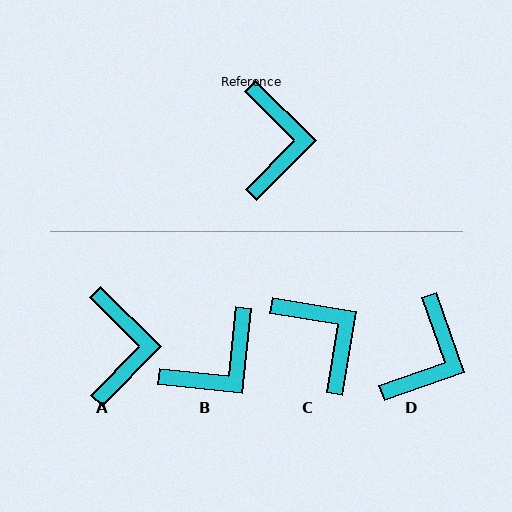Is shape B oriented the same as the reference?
No, it is off by about 51 degrees.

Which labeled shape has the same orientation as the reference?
A.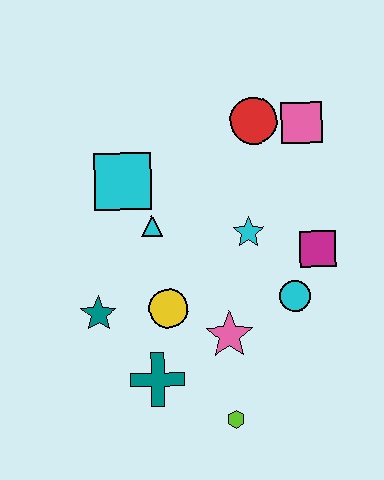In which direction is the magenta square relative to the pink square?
The magenta square is below the pink square.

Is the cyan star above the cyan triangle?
No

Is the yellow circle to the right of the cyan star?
No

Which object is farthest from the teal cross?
The pink square is farthest from the teal cross.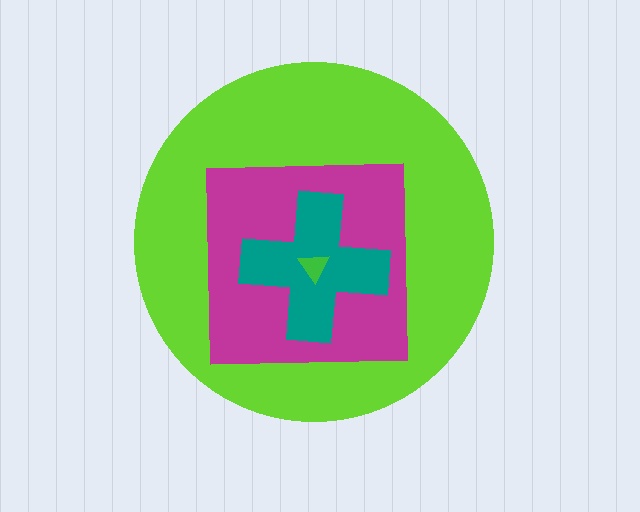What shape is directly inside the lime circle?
The magenta square.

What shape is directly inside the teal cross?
The green triangle.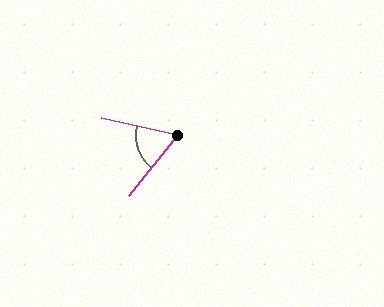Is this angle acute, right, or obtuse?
It is acute.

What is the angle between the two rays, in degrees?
Approximately 63 degrees.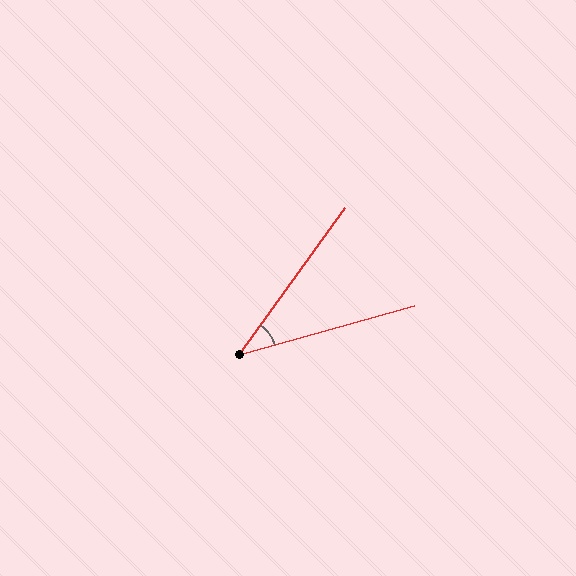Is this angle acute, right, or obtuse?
It is acute.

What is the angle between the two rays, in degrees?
Approximately 38 degrees.